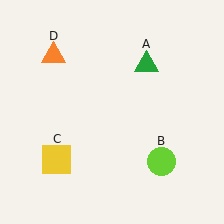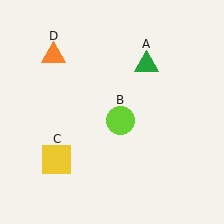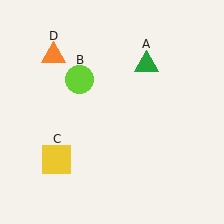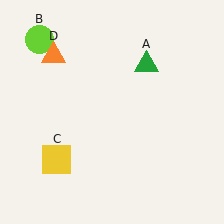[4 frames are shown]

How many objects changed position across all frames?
1 object changed position: lime circle (object B).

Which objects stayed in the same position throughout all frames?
Green triangle (object A) and yellow square (object C) and orange triangle (object D) remained stationary.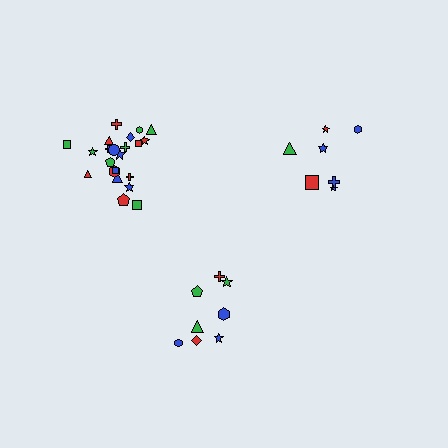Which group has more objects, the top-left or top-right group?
The top-left group.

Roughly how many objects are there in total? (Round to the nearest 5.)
Roughly 35 objects in total.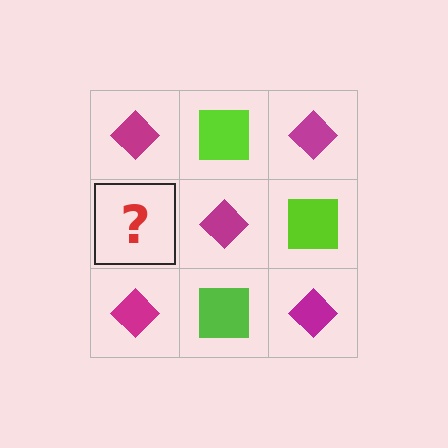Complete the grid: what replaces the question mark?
The question mark should be replaced with a lime square.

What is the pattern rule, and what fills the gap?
The rule is that it alternates magenta diamond and lime square in a checkerboard pattern. The gap should be filled with a lime square.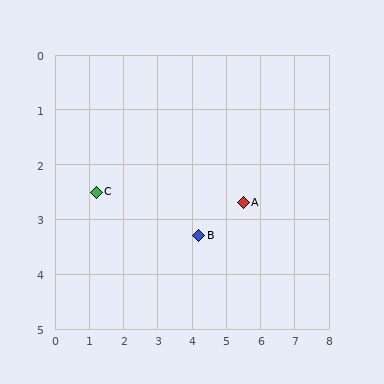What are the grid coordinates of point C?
Point C is at approximately (1.2, 2.5).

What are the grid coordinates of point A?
Point A is at approximately (5.5, 2.7).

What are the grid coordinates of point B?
Point B is at approximately (4.2, 3.3).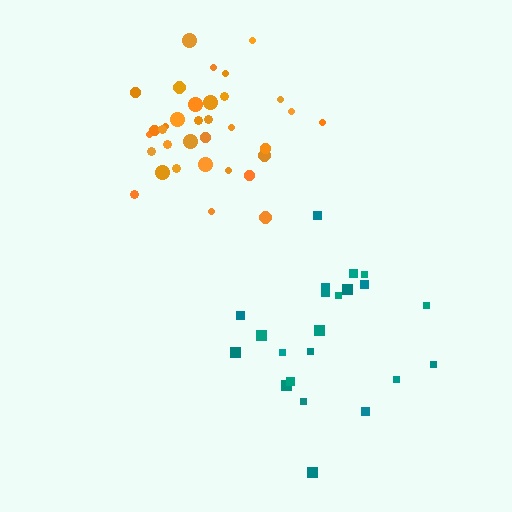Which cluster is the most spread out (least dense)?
Teal.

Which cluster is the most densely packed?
Orange.